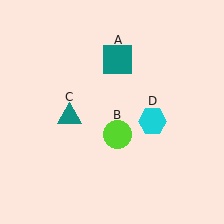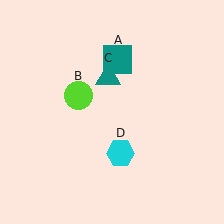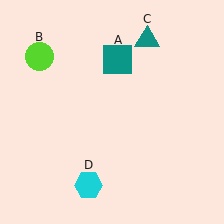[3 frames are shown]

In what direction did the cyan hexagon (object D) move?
The cyan hexagon (object D) moved down and to the left.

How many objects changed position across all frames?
3 objects changed position: lime circle (object B), teal triangle (object C), cyan hexagon (object D).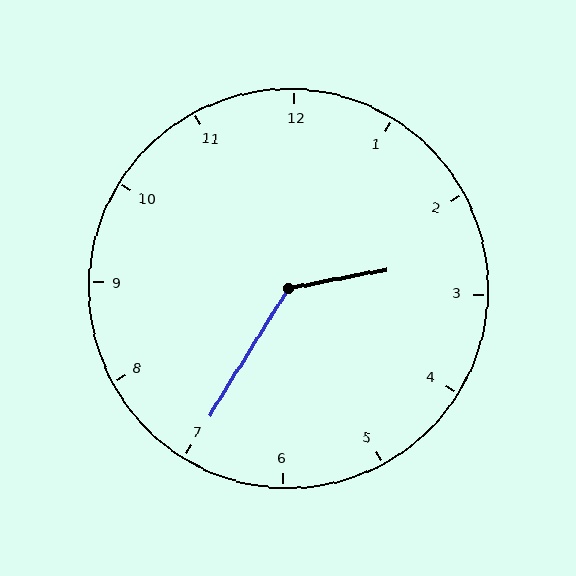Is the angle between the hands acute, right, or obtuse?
It is obtuse.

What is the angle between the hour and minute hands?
Approximately 132 degrees.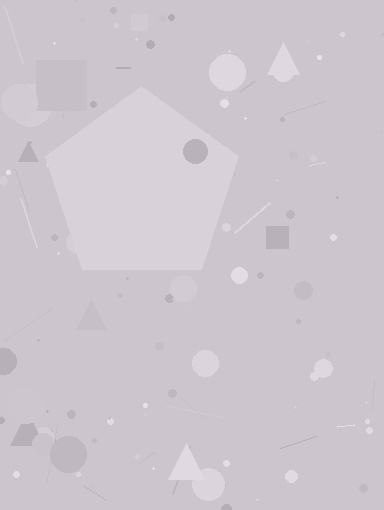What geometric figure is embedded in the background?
A pentagon is embedded in the background.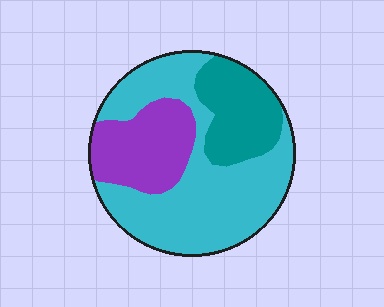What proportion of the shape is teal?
Teal covers roughly 20% of the shape.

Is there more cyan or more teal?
Cyan.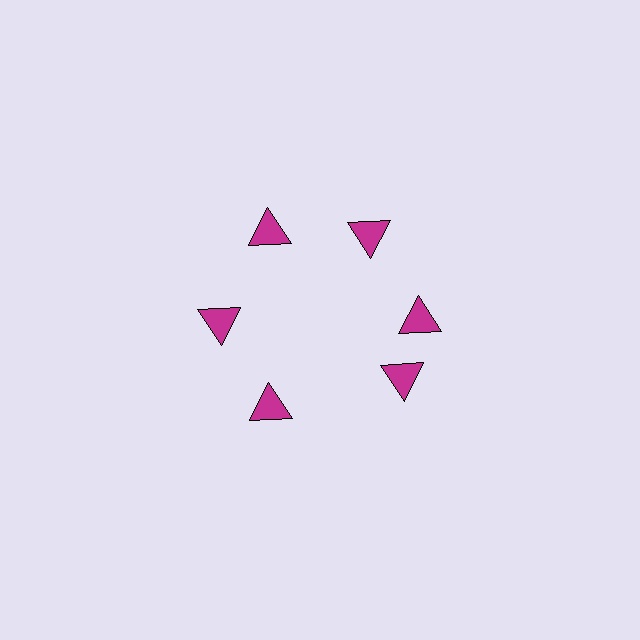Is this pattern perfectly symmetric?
No. The 6 magenta triangles are arranged in a ring, but one element near the 5 o'clock position is rotated out of alignment along the ring, breaking the 6-fold rotational symmetry.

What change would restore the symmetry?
The symmetry would be restored by rotating it back into even spacing with its neighbors so that all 6 triangles sit at equal angles and equal distance from the center.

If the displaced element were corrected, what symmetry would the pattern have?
It would have 6-fold rotational symmetry — the pattern would map onto itself every 60 degrees.